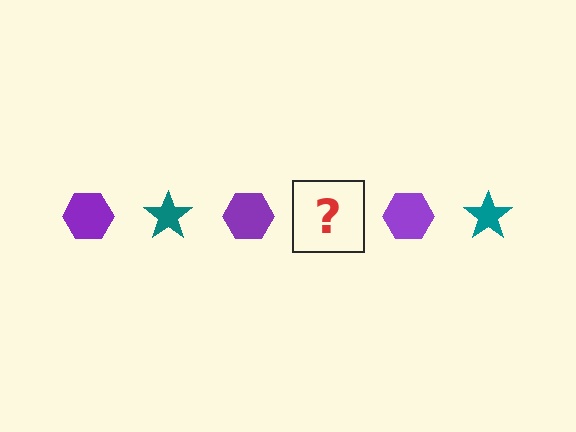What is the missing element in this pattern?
The missing element is a teal star.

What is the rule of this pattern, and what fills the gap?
The rule is that the pattern alternates between purple hexagon and teal star. The gap should be filled with a teal star.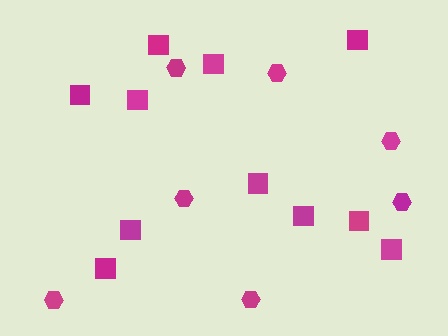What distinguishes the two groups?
There are 2 groups: one group of hexagons (7) and one group of squares (11).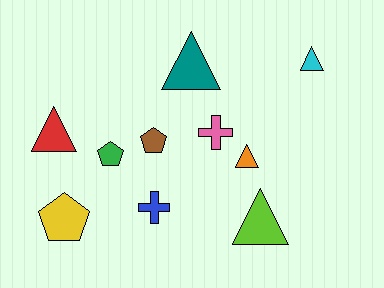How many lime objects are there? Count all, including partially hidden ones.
There is 1 lime object.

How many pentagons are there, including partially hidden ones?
There are 3 pentagons.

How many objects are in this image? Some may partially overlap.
There are 10 objects.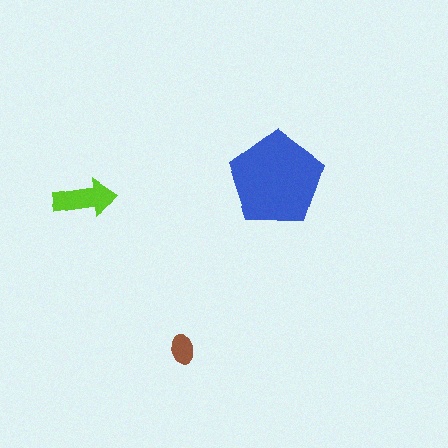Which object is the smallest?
The brown ellipse.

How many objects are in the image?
There are 3 objects in the image.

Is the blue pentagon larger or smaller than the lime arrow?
Larger.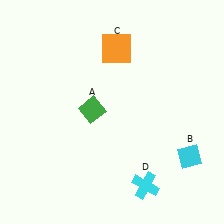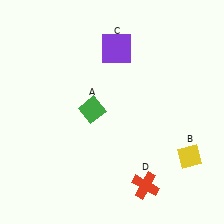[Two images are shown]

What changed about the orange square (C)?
In Image 1, C is orange. In Image 2, it changed to purple.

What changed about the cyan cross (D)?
In Image 1, D is cyan. In Image 2, it changed to red.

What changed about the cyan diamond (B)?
In Image 1, B is cyan. In Image 2, it changed to yellow.